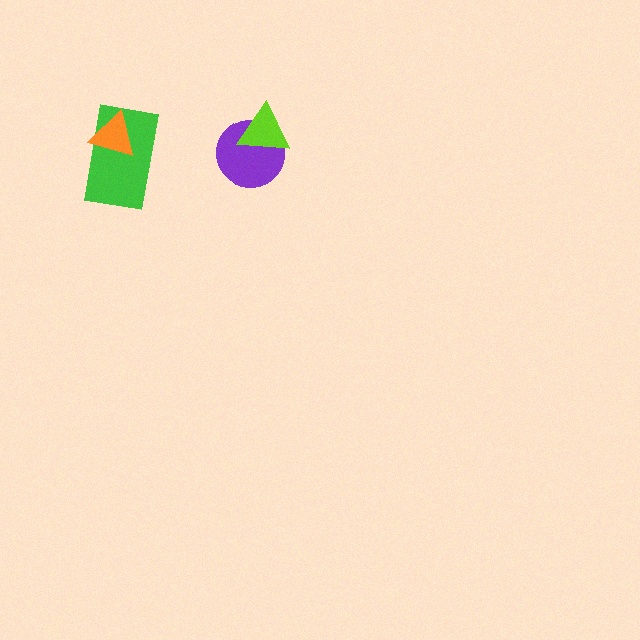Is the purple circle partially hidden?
Yes, it is partially covered by another shape.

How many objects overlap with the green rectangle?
1 object overlaps with the green rectangle.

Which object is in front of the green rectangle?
The orange triangle is in front of the green rectangle.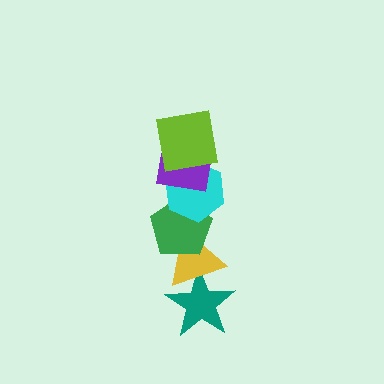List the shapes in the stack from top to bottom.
From top to bottom: the lime square, the purple rectangle, the cyan hexagon, the green pentagon, the yellow triangle, the teal star.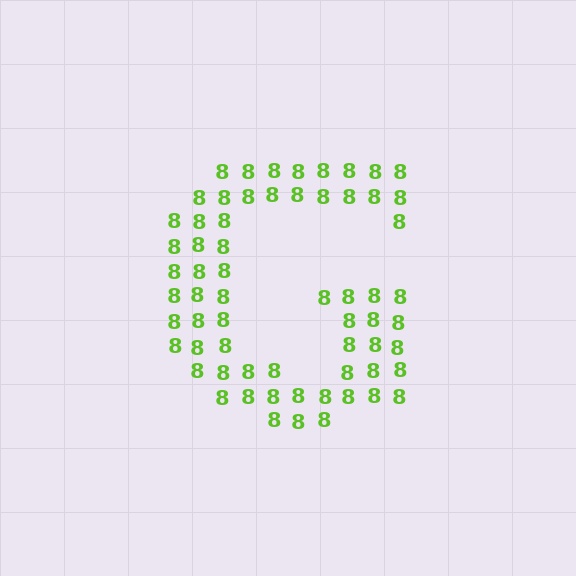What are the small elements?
The small elements are digit 8's.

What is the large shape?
The large shape is the letter G.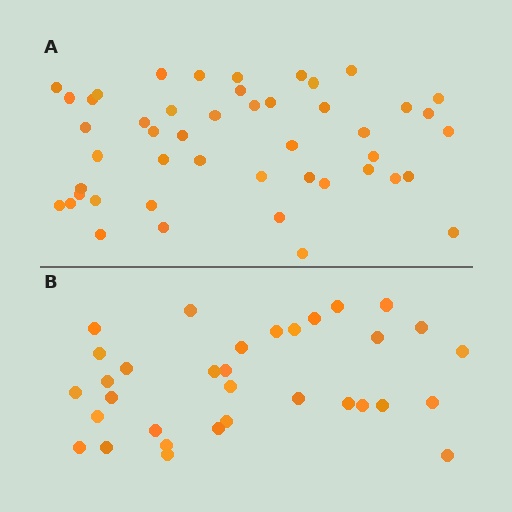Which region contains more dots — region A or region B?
Region A (the top region) has more dots.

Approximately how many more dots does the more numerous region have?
Region A has approximately 15 more dots than region B.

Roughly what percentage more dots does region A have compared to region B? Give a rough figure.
About 40% more.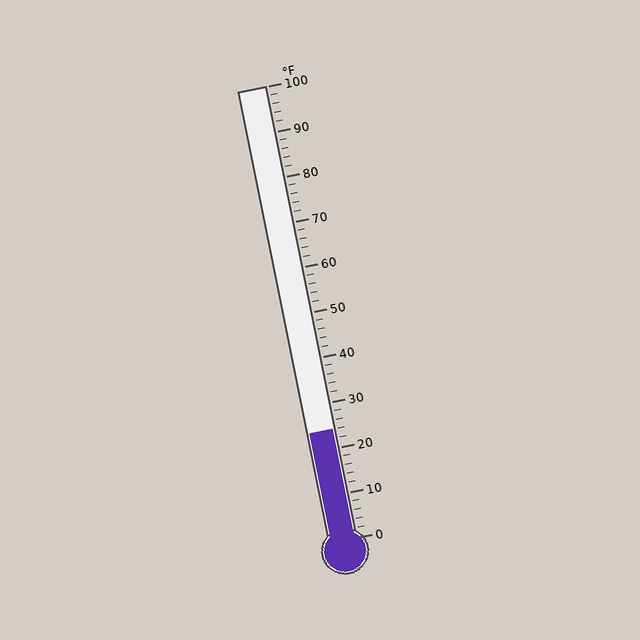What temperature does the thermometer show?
The thermometer shows approximately 24°F.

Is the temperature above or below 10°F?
The temperature is above 10°F.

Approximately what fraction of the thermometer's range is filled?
The thermometer is filled to approximately 25% of its range.